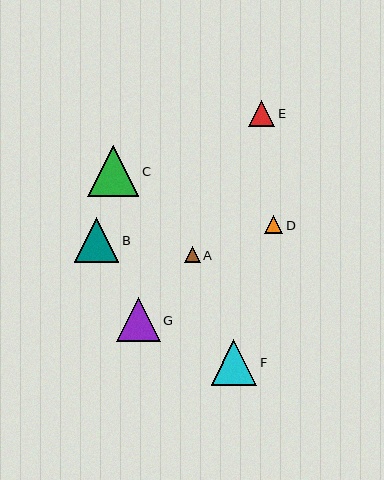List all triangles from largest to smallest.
From largest to smallest: C, F, B, G, E, D, A.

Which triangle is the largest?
Triangle C is the largest with a size of approximately 51 pixels.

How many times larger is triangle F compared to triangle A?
Triangle F is approximately 2.9 times the size of triangle A.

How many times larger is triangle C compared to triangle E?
Triangle C is approximately 2.0 times the size of triangle E.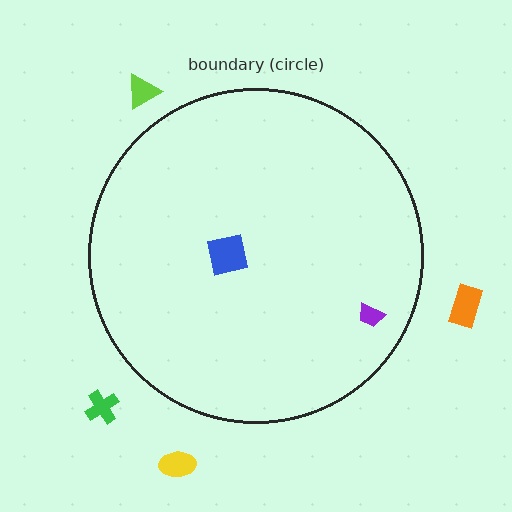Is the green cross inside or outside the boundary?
Outside.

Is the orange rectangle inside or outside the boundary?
Outside.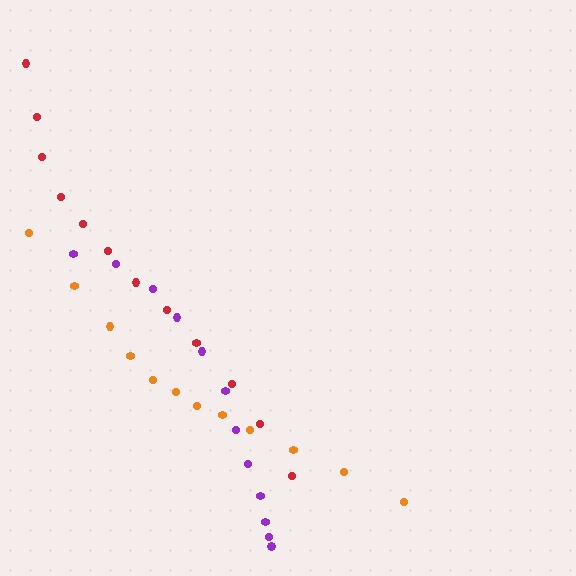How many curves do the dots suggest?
There are 3 distinct paths.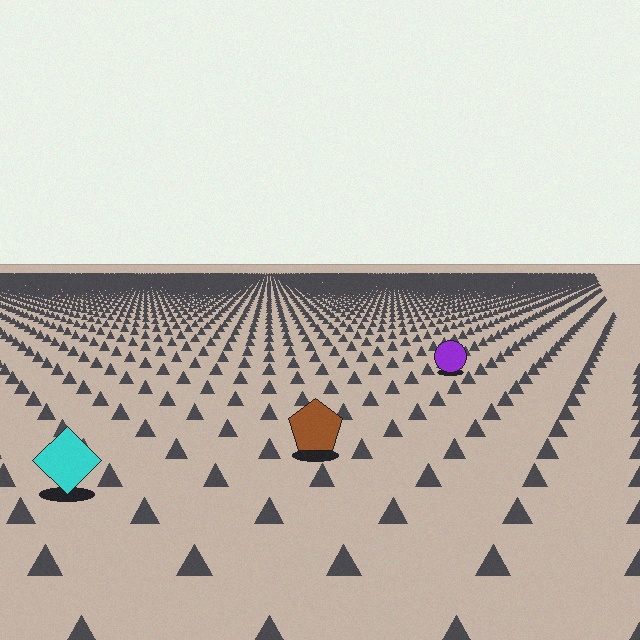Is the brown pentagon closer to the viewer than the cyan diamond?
No. The cyan diamond is closer — you can tell from the texture gradient: the ground texture is coarser near it.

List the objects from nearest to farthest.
From nearest to farthest: the cyan diamond, the brown pentagon, the purple circle.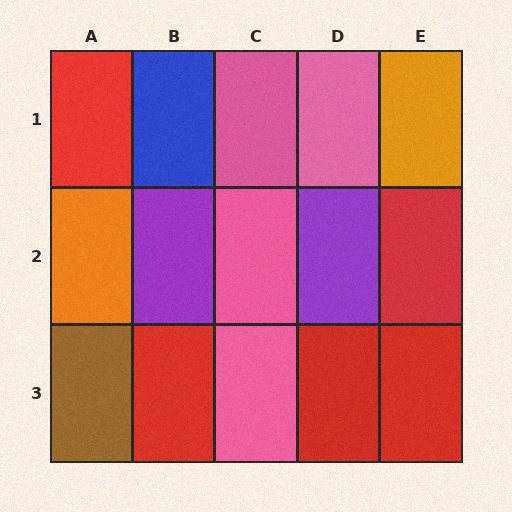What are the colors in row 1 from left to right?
Red, blue, pink, pink, orange.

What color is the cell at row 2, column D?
Purple.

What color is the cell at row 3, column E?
Red.